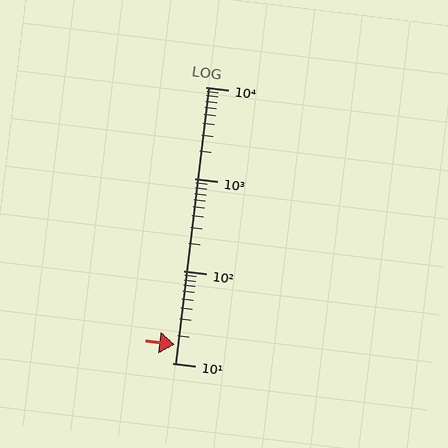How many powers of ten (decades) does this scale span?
The scale spans 3 decades, from 10 to 10000.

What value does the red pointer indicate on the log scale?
The pointer indicates approximately 16.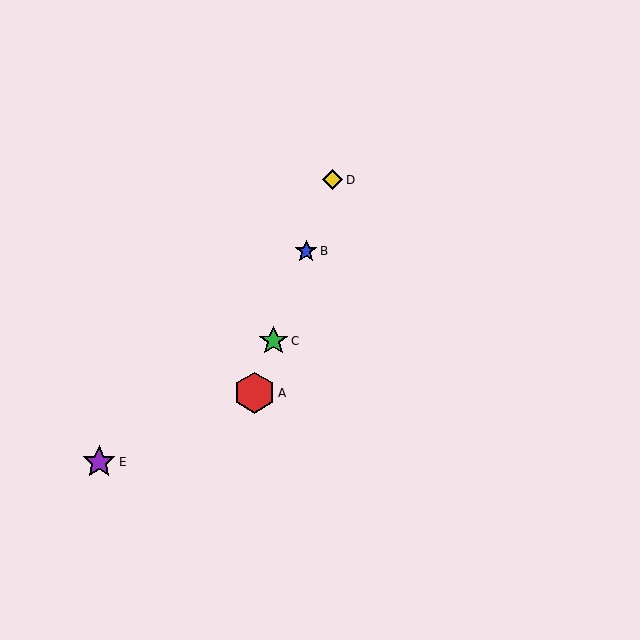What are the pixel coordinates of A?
Object A is at (255, 393).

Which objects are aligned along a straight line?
Objects A, B, C, D are aligned along a straight line.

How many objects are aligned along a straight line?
4 objects (A, B, C, D) are aligned along a straight line.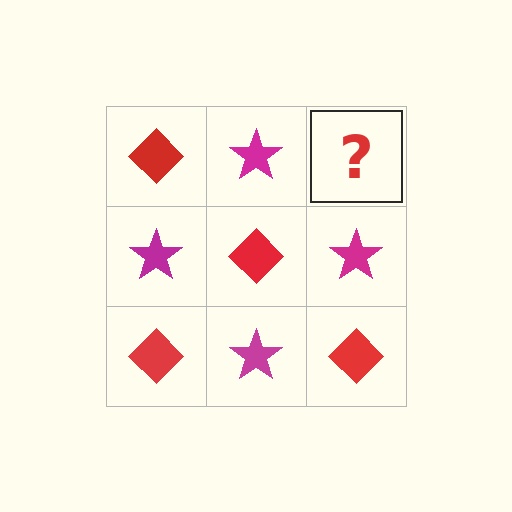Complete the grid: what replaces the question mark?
The question mark should be replaced with a red diamond.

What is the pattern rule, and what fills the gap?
The rule is that it alternates red diamond and magenta star in a checkerboard pattern. The gap should be filled with a red diamond.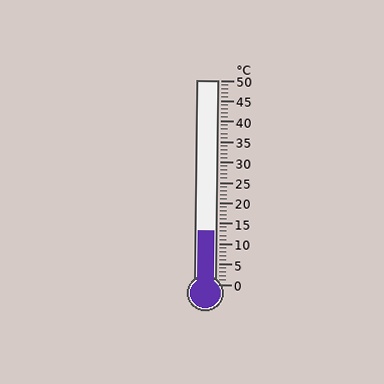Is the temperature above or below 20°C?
The temperature is below 20°C.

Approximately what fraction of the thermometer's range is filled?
The thermometer is filled to approximately 25% of its range.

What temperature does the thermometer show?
The thermometer shows approximately 13°C.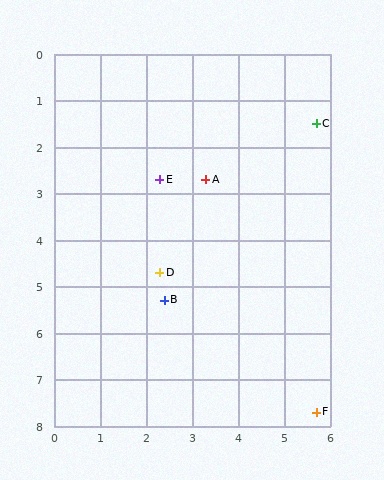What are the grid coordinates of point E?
Point E is at approximately (2.3, 2.7).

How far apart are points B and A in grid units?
Points B and A are about 2.8 grid units apart.